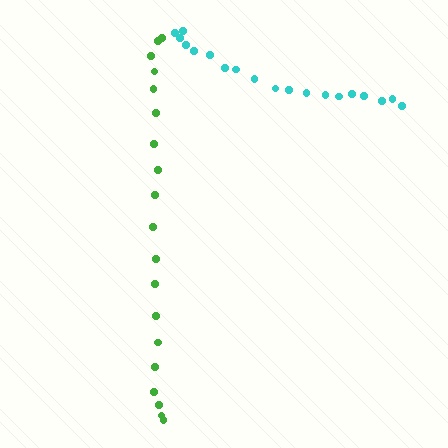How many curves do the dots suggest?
There are 2 distinct paths.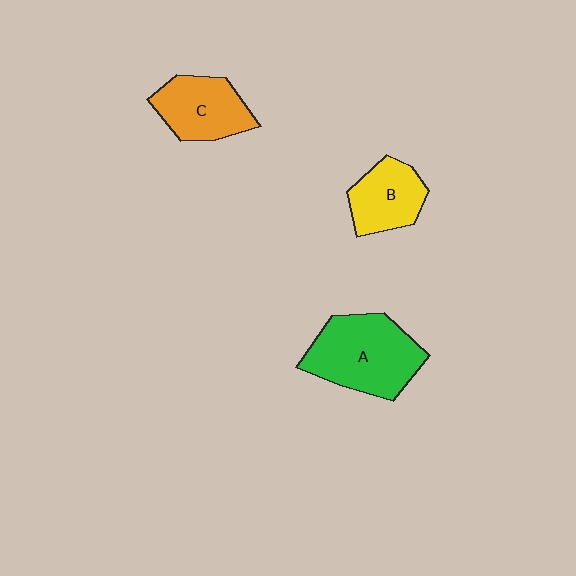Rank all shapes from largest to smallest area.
From largest to smallest: A (green), C (orange), B (yellow).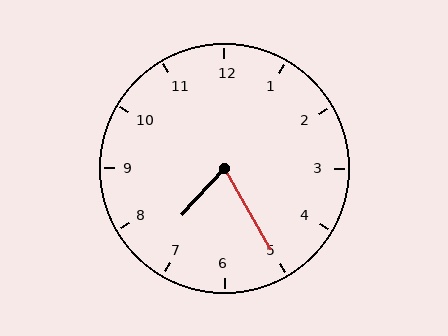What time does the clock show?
7:25.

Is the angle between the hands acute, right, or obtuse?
It is acute.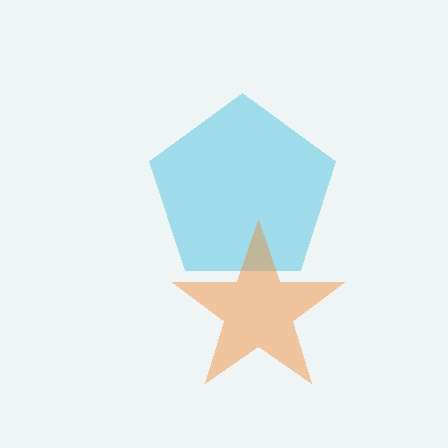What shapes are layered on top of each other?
The layered shapes are: a cyan pentagon, an orange star.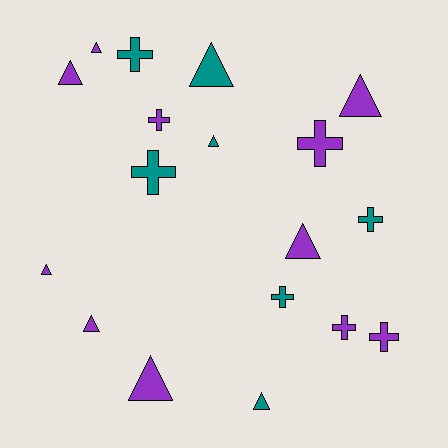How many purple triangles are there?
There are 7 purple triangles.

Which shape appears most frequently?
Triangle, with 10 objects.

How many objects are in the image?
There are 18 objects.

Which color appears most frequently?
Purple, with 11 objects.